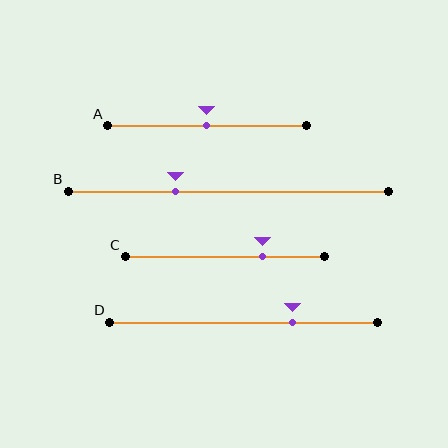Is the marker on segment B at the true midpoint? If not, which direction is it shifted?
No, the marker on segment B is shifted to the left by about 16% of the segment length.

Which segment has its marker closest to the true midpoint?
Segment A has its marker closest to the true midpoint.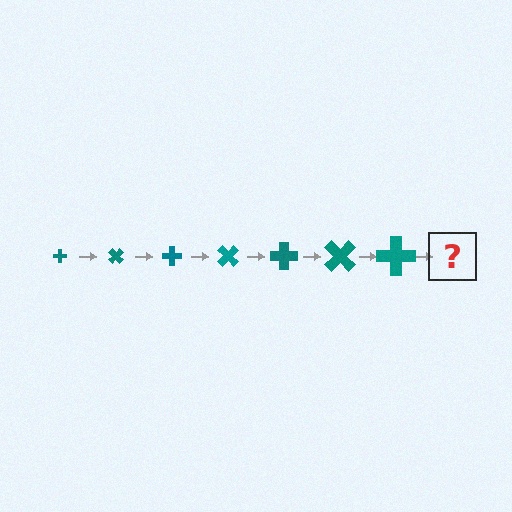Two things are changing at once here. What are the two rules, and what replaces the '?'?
The two rules are that the cross grows larger each step and it rotates 45 degrees each step. The '?' should be a cross, larger than the previous one and rotated 315 degrees from the start.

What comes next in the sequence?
The next element should be a cross, larger than the previous one and rotated 315 degrees from the start.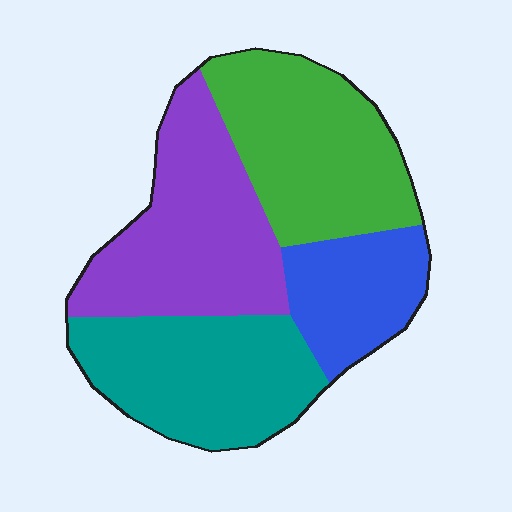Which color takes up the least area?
Blue, at roughly 15%.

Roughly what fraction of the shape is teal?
Teal takes up between a quarter and a half of the shape.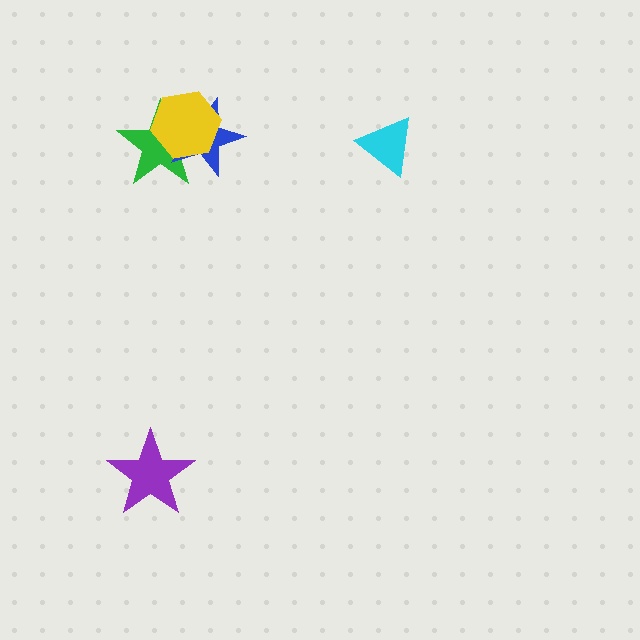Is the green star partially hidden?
Yes, it is partially covered by another shape.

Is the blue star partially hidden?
Yes, it is partially covered by another shape.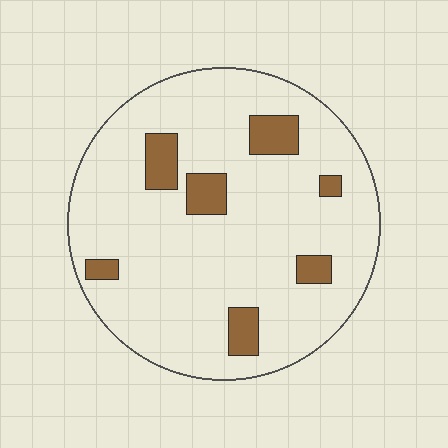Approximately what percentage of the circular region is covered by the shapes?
Approximately 10%.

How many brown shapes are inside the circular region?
7.